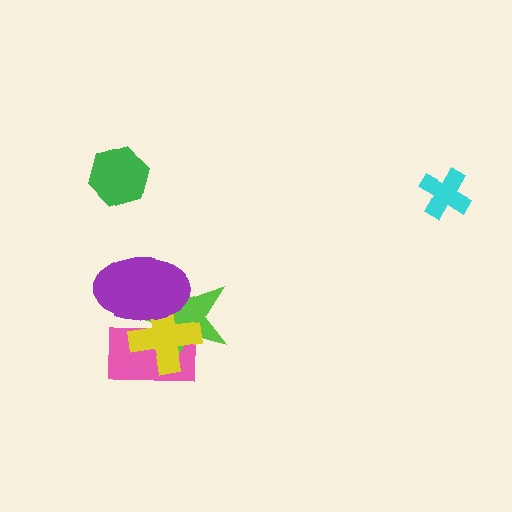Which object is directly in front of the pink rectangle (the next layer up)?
The lime star is directly in front of the pink rectangle.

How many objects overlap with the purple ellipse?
3 objects overlap with the purple ellipse.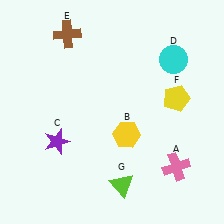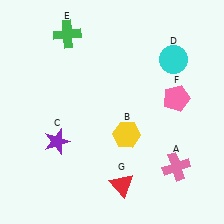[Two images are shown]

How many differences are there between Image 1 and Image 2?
There are 3 differences between the two images.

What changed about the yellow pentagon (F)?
In Image 1, F is yellow. In Image 2, it changed to pink.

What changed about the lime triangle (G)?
In Image 1, G is lime. In Image 2, it changed to red.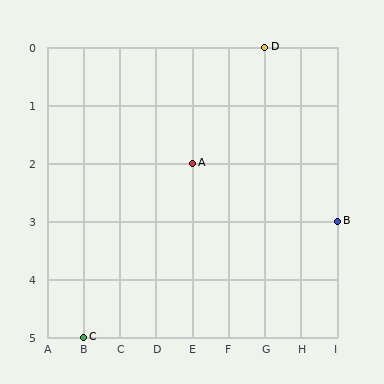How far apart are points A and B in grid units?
Points A and B are 4 columns and 1 row apart (about 4.1 grid units diagonally).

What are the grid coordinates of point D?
Point D is at grid coordinates (G, 0).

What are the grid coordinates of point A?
Point A is at grid coordinates (E, 2).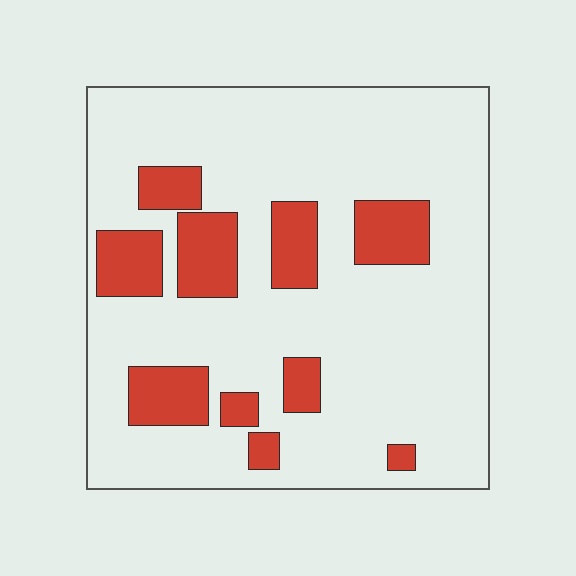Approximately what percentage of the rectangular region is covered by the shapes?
Approximately 20%.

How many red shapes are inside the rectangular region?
10.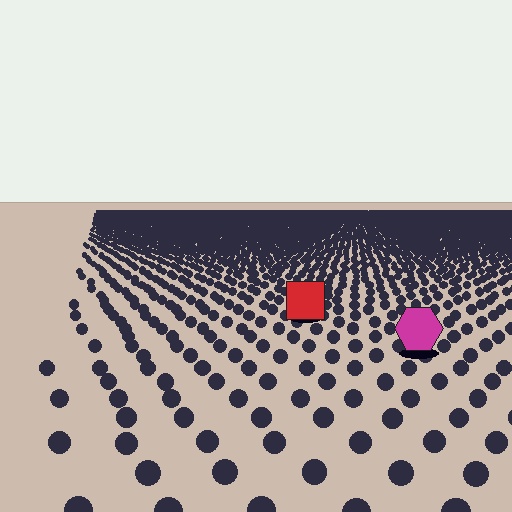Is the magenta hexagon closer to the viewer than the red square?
Yes. The magenta hexagon is closer — you can tell from the texture gradient: the ground texture is coarser near it.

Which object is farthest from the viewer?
The red square is farthest from the viewer. It appears smaller and the ground texture around it is denser.